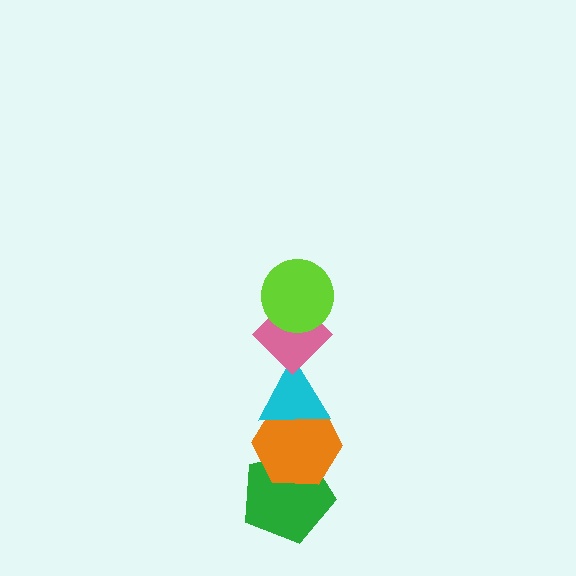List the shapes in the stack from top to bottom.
From top to bottom: the lime circle, the pink diamond, the cyan triangle, the orange hexagon, the green pentagon.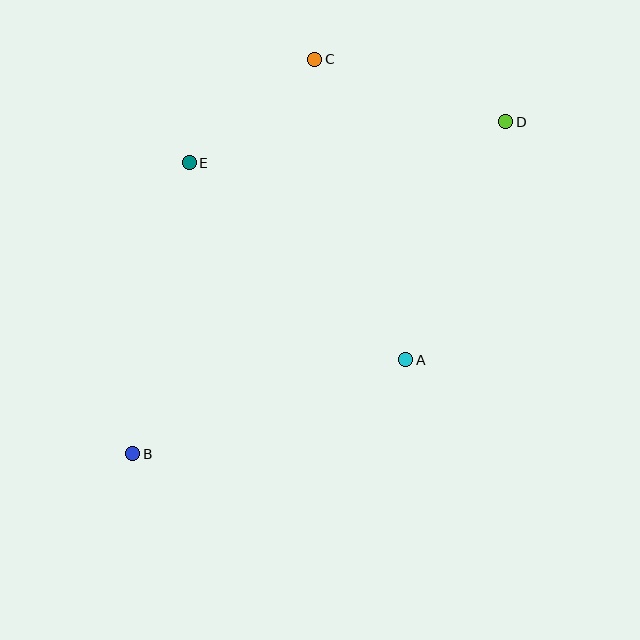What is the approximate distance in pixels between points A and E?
The distance between A and E is approximately 293 pixels.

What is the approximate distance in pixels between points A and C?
The distance between A and C is approximately 314 pixels.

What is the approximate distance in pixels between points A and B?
The distance between A and B is approximately 289 pixels.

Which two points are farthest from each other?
Points B and D are farthest from each other.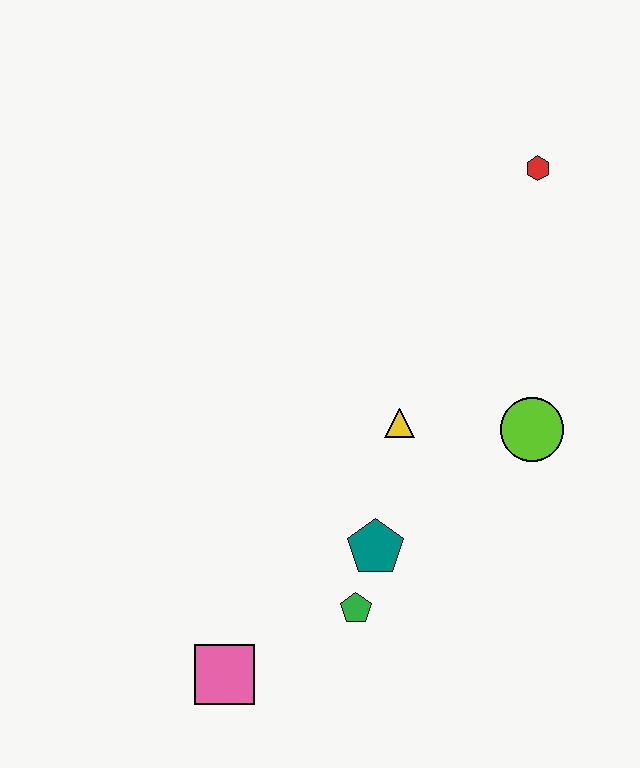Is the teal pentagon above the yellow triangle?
No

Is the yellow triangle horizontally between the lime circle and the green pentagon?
Yes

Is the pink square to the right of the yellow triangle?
No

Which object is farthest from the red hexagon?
The pink square is farthest from the red hexagon.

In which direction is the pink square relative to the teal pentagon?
The pink square is to the left of the teal pentagon.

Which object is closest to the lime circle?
The yellow triangle is closest to the lime circle.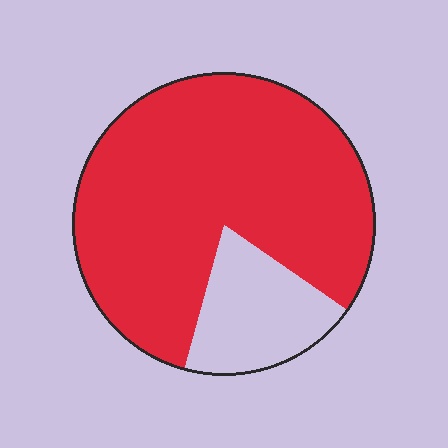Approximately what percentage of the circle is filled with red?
Approximately 80%.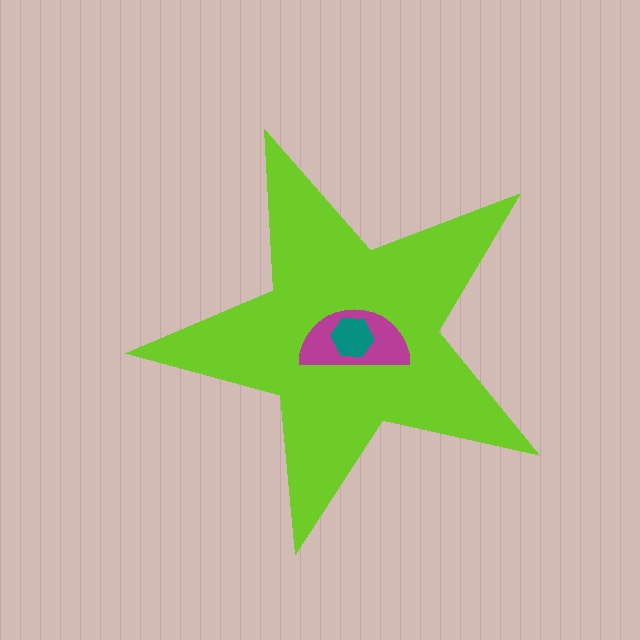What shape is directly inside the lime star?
The magenta semicircle.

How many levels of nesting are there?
3.